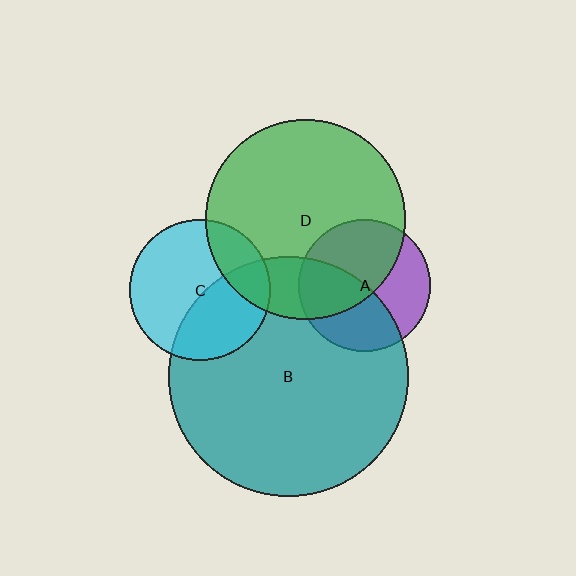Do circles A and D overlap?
Yes.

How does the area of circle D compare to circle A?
Approximately 2.3 times.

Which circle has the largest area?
Circle B (teal).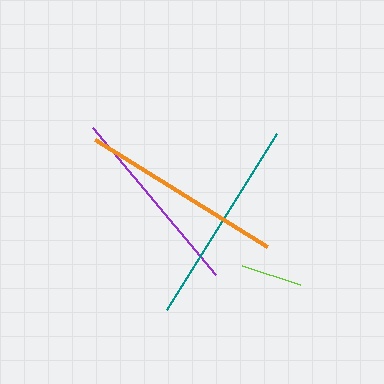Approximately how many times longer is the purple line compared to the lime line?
The purple line is approximately 3.2 times the length of the lime line.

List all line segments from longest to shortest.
From longest to shortest: teal, orange, purple, lime.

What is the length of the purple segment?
The purple segment is approximately 192 pixels long.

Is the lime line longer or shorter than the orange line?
The orange line is longer than the lime line.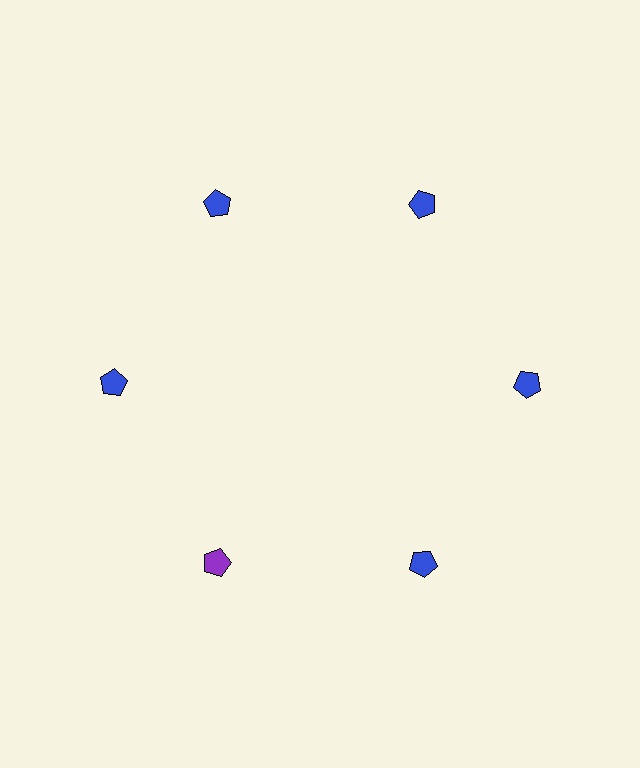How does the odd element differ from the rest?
It has a different color: purple instead of blue.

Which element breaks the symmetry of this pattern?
The purple pentagon at roughly the 7 o'clock position breaks the symmetry. All other shapes are blue pentagons.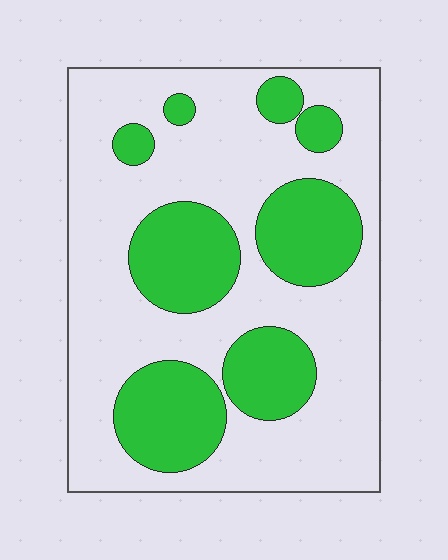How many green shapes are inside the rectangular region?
8.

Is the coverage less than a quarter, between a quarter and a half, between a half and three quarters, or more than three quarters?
Between a quarter and a half.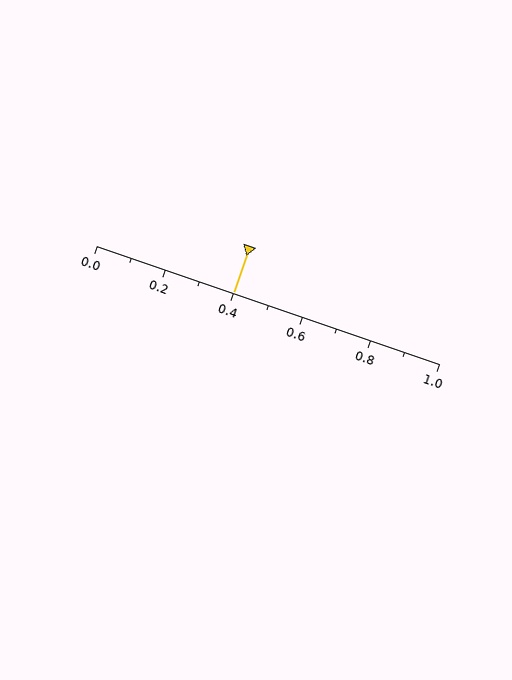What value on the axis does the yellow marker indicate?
The marker indicates approximately 0.4.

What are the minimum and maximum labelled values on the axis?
The axis runs from 0.0 to 1.0.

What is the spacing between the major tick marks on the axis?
The major ticks are spaced 0.2 apart.